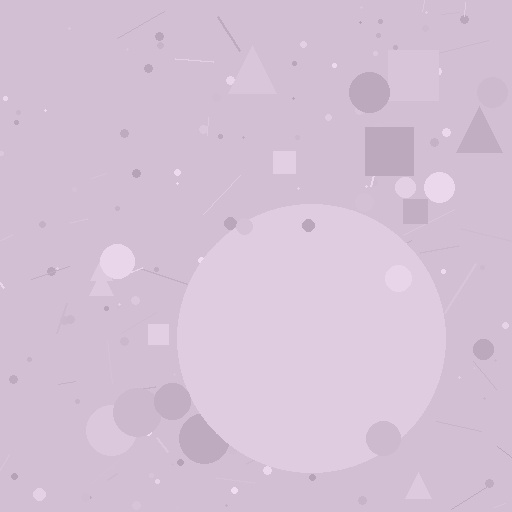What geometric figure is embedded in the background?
A circle is embedded in the background.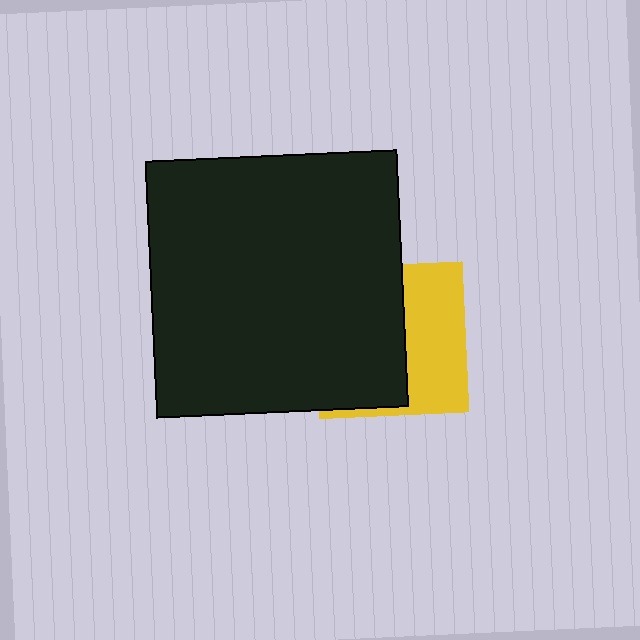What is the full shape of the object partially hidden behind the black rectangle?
The partially hidden object is a yellow square.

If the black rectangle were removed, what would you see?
You would see the complete yellow square.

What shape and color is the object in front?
The object in front is a black rectangle.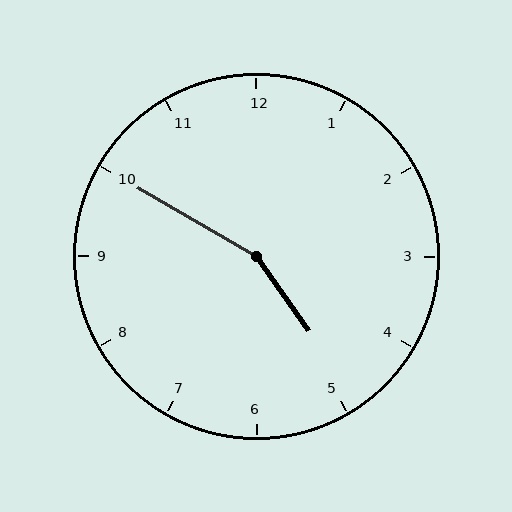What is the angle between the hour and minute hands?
Approximately 155 degrees.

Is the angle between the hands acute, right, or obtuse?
It is obtuse.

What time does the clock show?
4:50.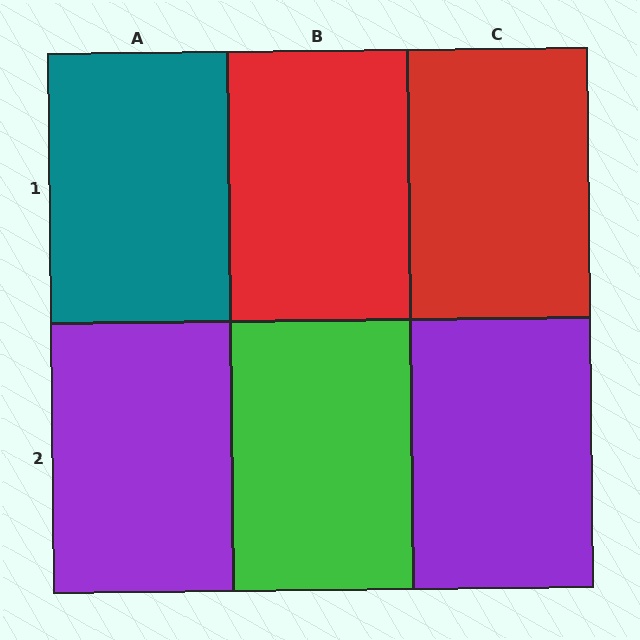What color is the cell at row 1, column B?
Red.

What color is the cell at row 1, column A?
Teal.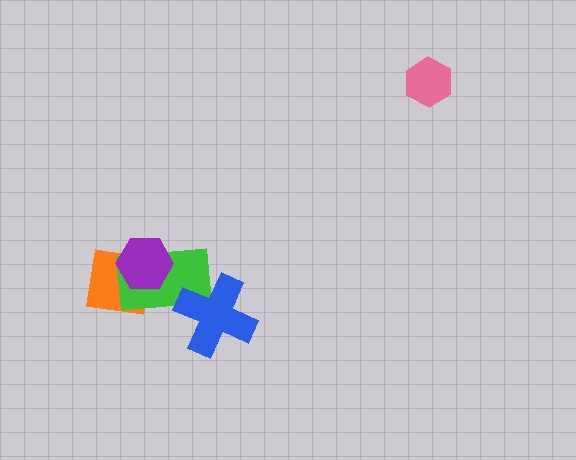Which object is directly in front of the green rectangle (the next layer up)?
The purple hexagon is directly in front of the green rectangle.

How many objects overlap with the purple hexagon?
2 objects overlap with the purple hexagon.